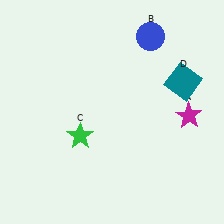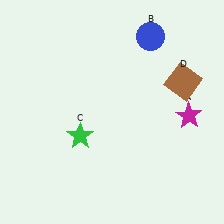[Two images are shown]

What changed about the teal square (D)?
In Image 1, D is teal. In Image 2, it changed to brown.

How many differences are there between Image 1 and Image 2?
There is 1 difference between the two images.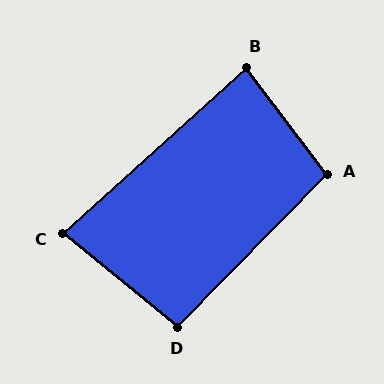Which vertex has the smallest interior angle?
C, at approximately 81 degrees.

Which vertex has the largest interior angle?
A, at approximately 99 degrees.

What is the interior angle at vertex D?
Approximately 95 degrees (obtuse).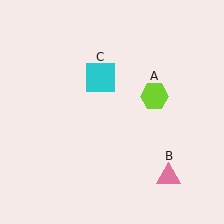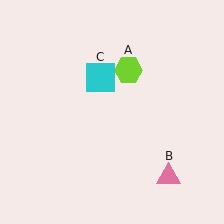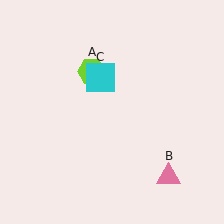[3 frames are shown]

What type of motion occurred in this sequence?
The lime hexagon (object A) rotated counterclockwise around the center of the scene.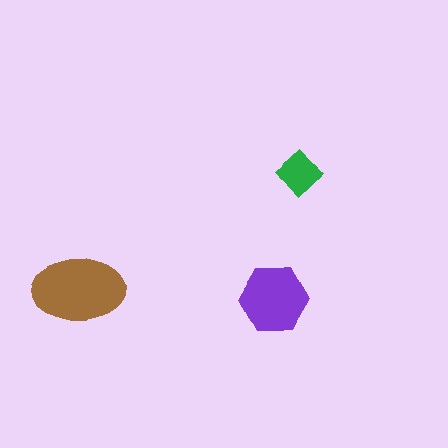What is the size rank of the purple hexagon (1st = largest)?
2nd.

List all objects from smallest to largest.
The green diamond, the purple hexagon, the brown ellipse.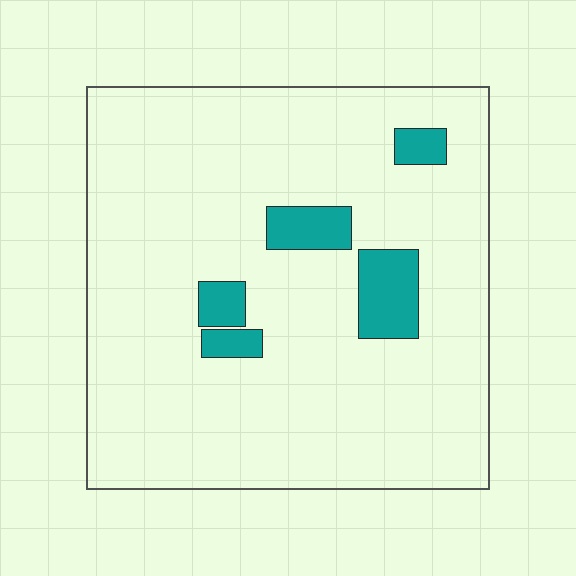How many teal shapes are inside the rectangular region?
5.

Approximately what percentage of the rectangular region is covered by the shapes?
Approximately 10%.